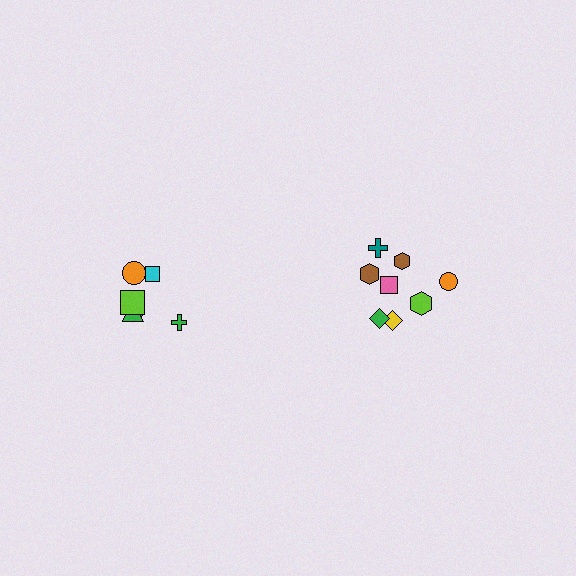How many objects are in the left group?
There are 6 objects.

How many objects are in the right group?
There are 8 objects.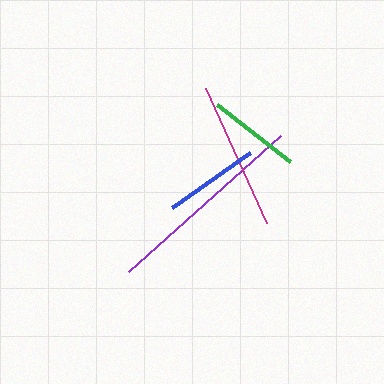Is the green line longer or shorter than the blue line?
The blue line is longer than the green line.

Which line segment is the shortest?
The green line is the shortest at approximately 93 pixels.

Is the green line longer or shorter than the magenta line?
The magenta line is longer than the green line.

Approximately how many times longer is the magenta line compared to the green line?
The magenta line is approximately 1.6 times the length of the green line.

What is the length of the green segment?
The green segment is approximately 93 pixels long.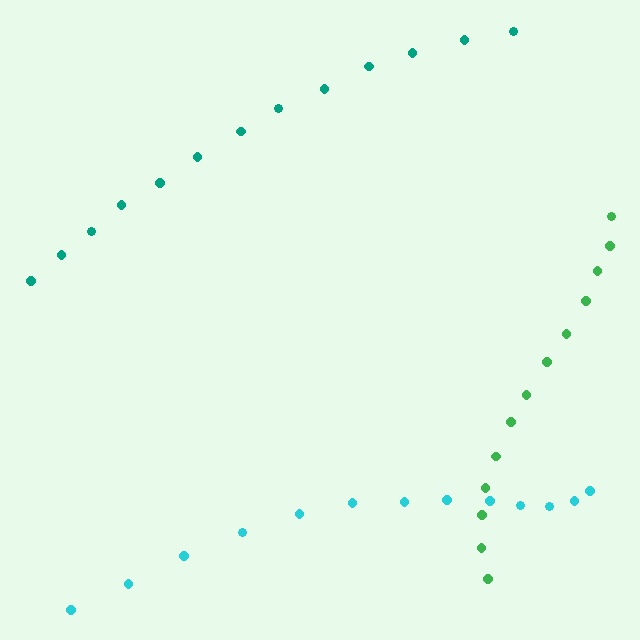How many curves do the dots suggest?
There are 3 distinct paths.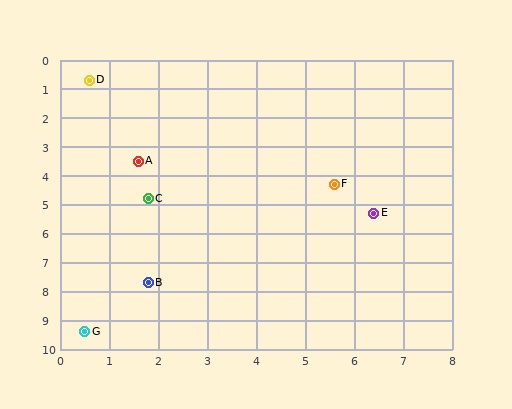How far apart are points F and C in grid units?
Points F and C are about 3.8 grid units apart.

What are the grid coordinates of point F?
Point F is at approximately (5.6, 4.3).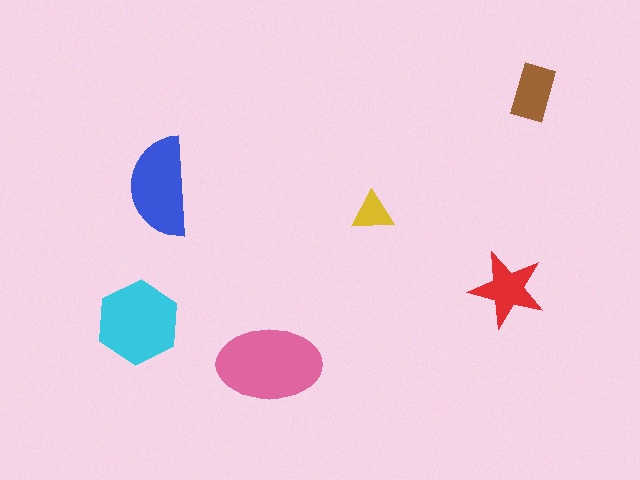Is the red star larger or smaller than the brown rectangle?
Larger.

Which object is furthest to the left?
The cyan hexagon is leftmost.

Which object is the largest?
The pink ellipse.